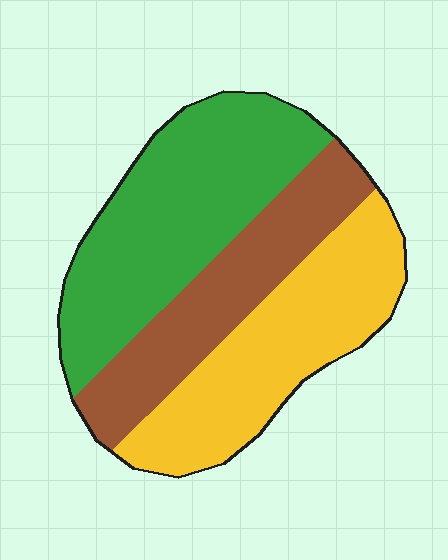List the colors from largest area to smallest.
From largest to smallest: green, yellow, brown.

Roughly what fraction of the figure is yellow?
Yellow takes up about one third (1/3) of the figure.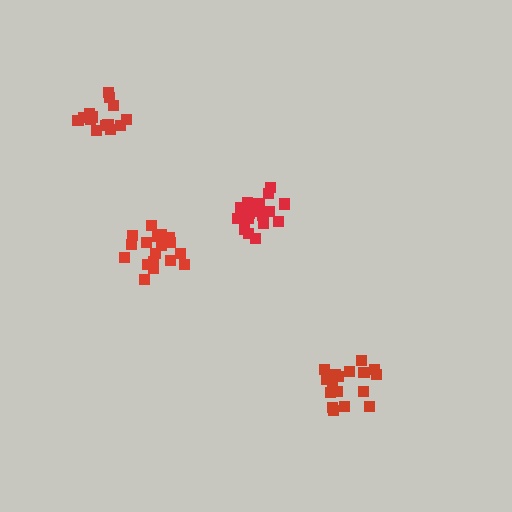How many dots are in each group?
Group 1: 18 dots, Group 2: 18 dots, Group 3: 17 dots, Group 4: 14 dots (67 total).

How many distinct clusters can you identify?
There are 4 distinct clusters.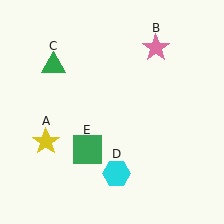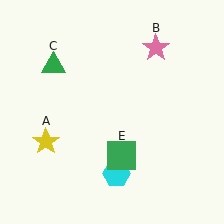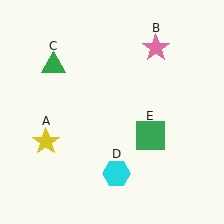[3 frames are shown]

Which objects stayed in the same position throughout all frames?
Yellow star (object A) and pink star (object B) and green triangle (object C) and cyan hexagon (object D) remained stationary.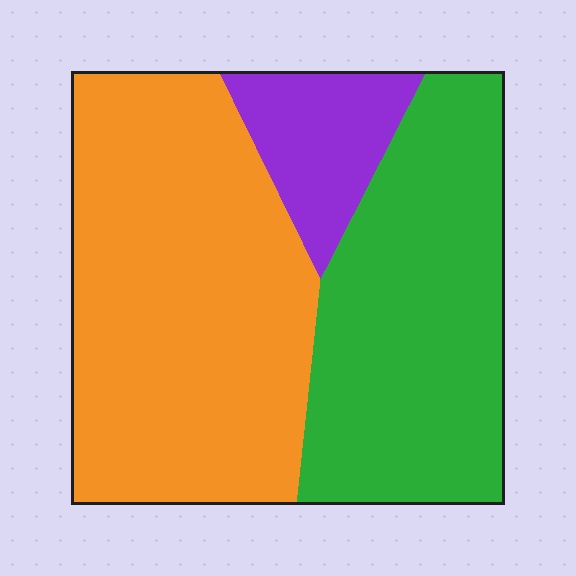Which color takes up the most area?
Orange, at roughly 50%.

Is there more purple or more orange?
Orange.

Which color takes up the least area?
Purple, at roughly 10%.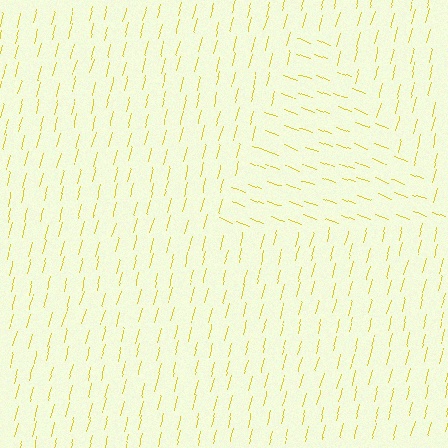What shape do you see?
I see a triangle.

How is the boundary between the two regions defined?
The boundary is defined purely by a change in line orientation (approximately 85 degrees difference). All lines are the same color and thickness.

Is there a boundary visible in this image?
Yes, there is a texture boundary formed by a change in line orientation.